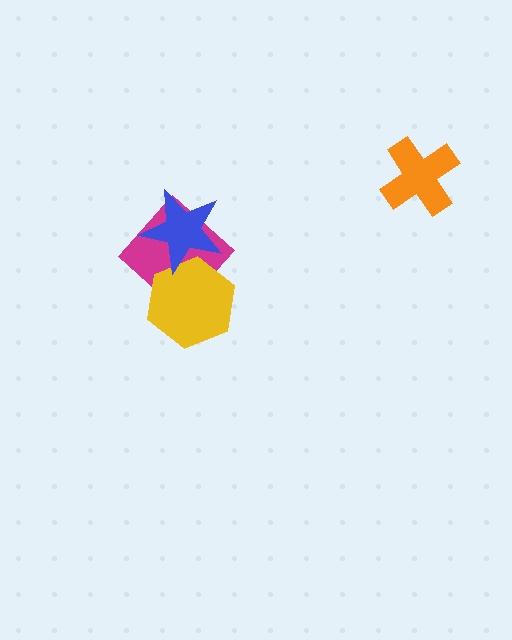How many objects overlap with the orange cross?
0 objects overlap with the orange cross.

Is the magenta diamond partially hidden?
Yes, it is partially covered by another shape.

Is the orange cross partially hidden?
No, no other shape covers it.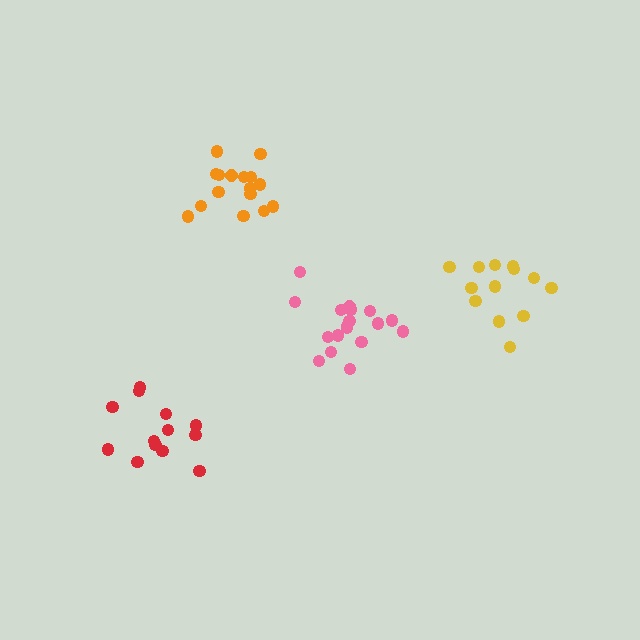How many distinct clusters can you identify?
There are 4 distinct clusters.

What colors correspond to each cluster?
The clusters are colored: red, yellow, pink, orange.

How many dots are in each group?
Group 1: 13 dots, Group 2: 13 dots, Group 3: 18 dots, Group 4: 16 dots (60 total).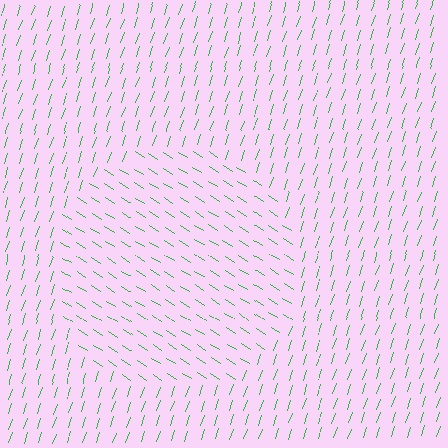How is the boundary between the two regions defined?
The boundary is defined purely by a change in line orientation (approximately 76 degrees difference). All lines are the same color and thickness.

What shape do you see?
I see a circle.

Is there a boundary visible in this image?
Yes, there is a texture boundary formed by a change in line orientation.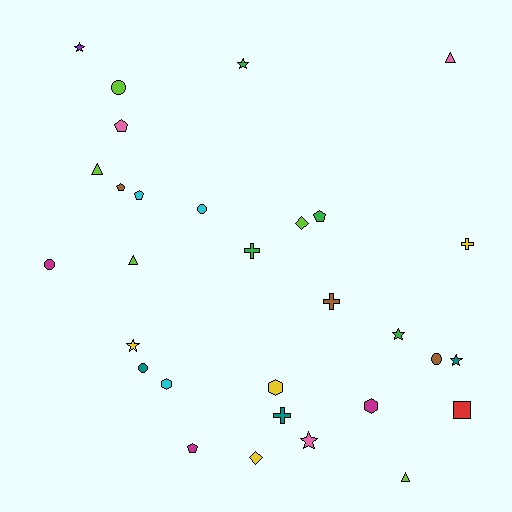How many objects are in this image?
There are 30 objects.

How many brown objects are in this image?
There are 3 brown objects.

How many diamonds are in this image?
There are 2 diamonds.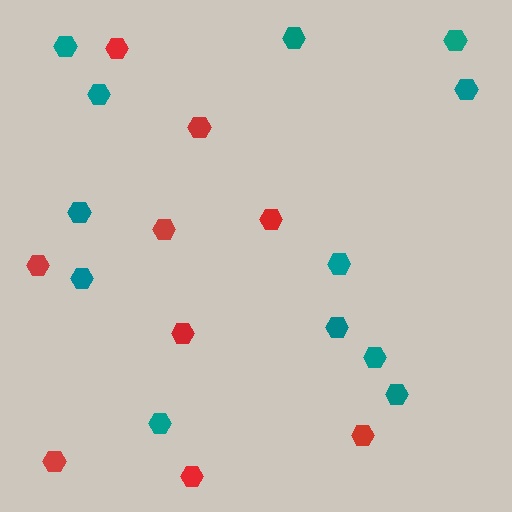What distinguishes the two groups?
There are 2 groups: one group of red hexagons (9) and one group of teal hexagons (12).